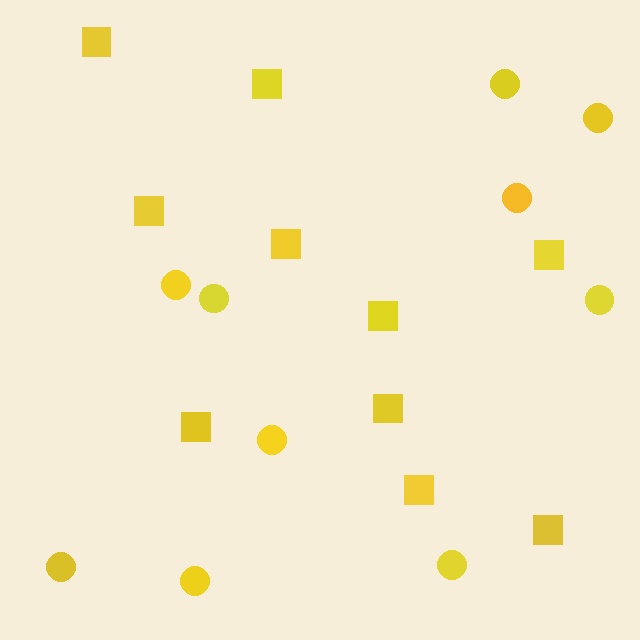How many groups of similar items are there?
There are 2 groups: one group of circles (10) and one group of squares (10).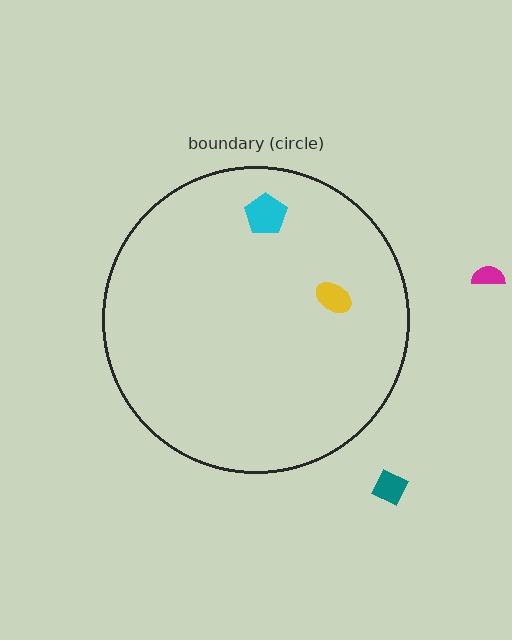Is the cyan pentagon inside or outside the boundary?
Inside.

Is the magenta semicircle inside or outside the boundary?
Outside.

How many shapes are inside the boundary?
2 inside, 2 outside.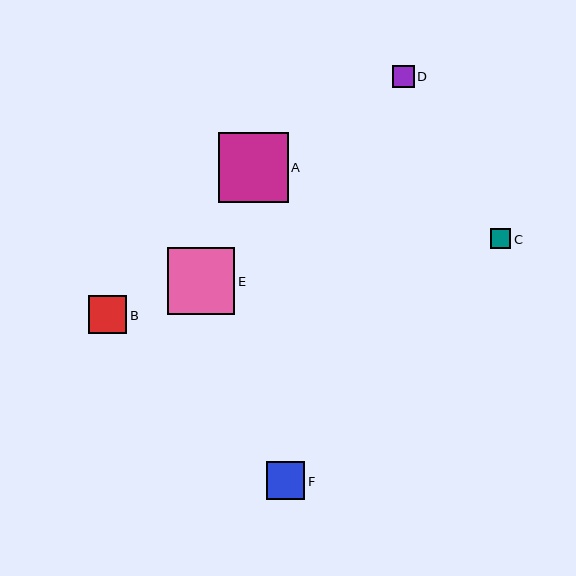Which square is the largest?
Square A is the largest with a size of approximately 70 pixels.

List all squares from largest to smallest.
From largest to smallest: A, E, B, F, D, C.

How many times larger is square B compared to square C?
Square B is approximately 1.9 times the size of square C.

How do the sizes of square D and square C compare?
Square D and square C are approximately the same size.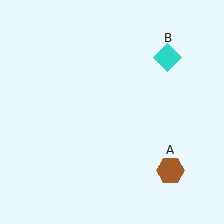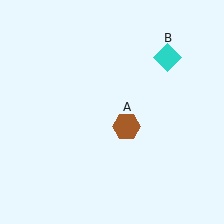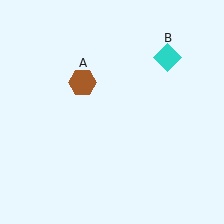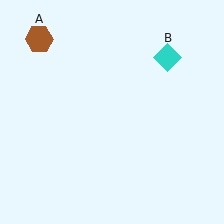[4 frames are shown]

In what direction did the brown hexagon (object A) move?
The brown hexagon (object A) moved up and to the left.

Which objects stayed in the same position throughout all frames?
Cyan diamond (object B) remained stationary.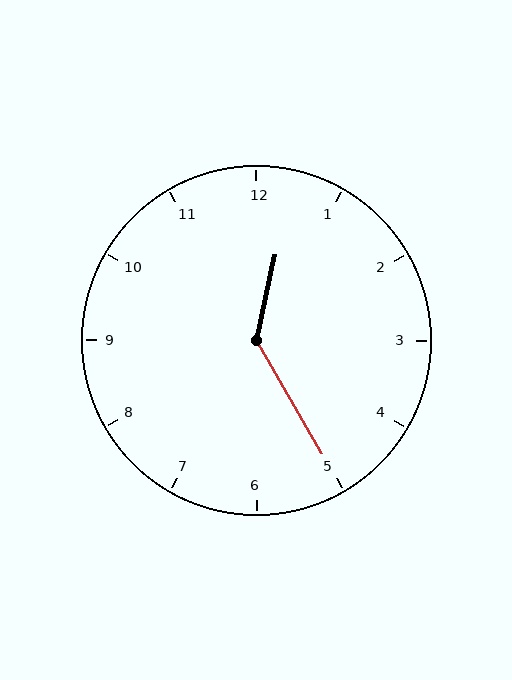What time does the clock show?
12:25.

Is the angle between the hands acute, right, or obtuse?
It is obtuse.